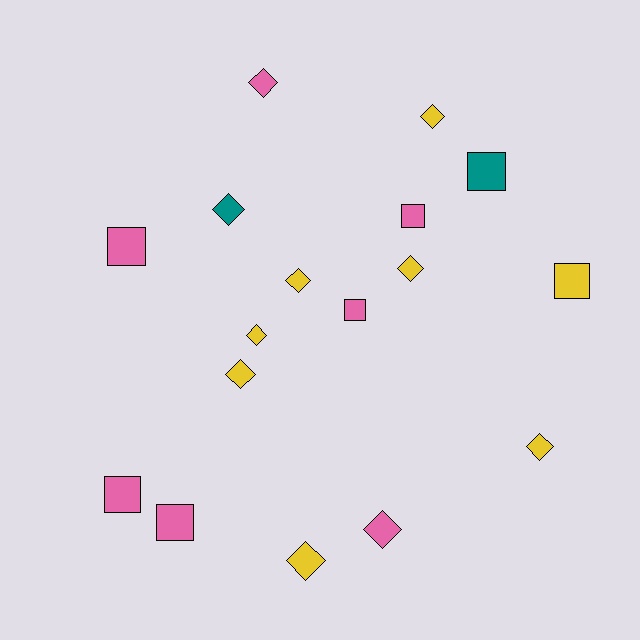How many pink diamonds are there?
There are 2 pink diamonds.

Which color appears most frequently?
Yellow, with 8 objects.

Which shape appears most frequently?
Diamond, with 10 objects.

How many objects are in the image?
There are 17 objects.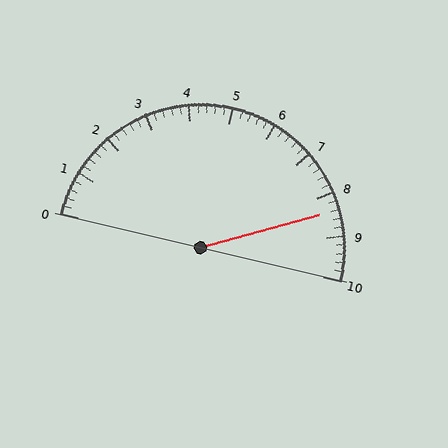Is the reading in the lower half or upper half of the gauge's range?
The reading is in the upper half of the range (0 to 10).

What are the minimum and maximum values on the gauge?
The gauge ranges from 0 to 10.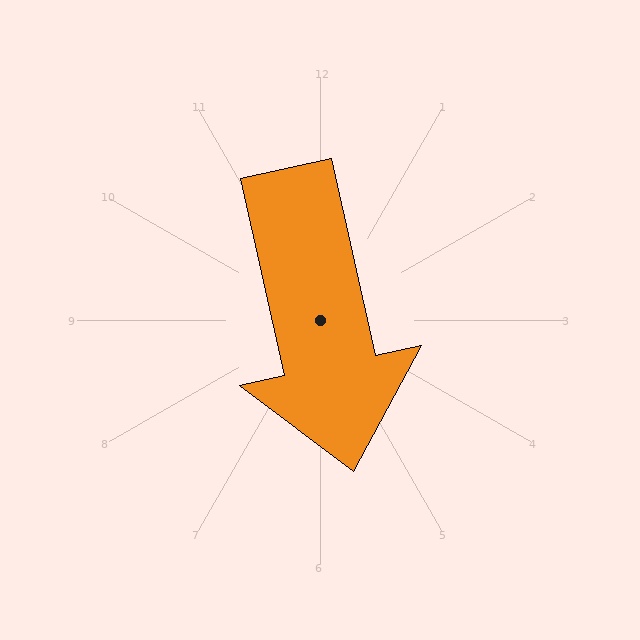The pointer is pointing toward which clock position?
Roughly 6 o'clock.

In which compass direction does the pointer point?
South.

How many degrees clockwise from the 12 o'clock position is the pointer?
Approximately 168 degrees.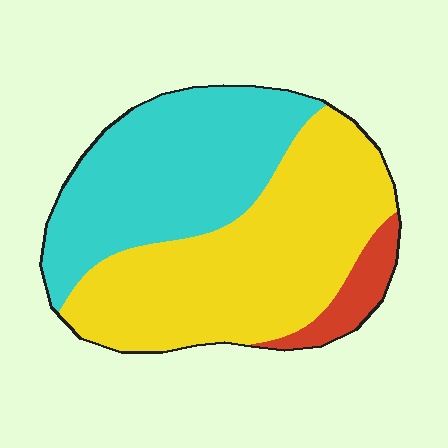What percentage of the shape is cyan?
Cyan covers 41% of the shape.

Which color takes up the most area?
Yellow, at roughly 50%.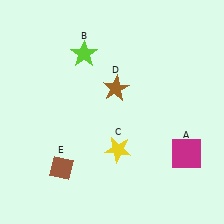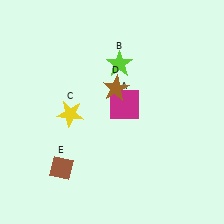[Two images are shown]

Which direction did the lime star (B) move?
The lime star (B) moved right.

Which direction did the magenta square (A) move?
The magenta square (A) moved left.